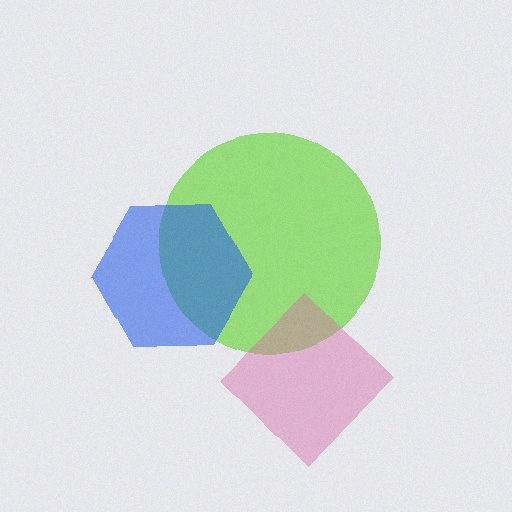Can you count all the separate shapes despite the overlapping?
Yes, there are 3 separate shapes.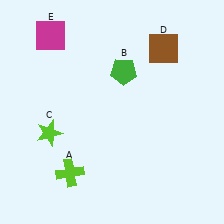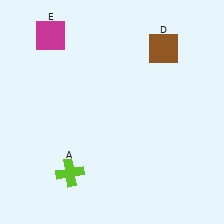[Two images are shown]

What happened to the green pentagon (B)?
The green pentagon (B) was removed in Image 2. It was in the top-right area of Image 1.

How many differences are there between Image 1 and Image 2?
There are 2 differences between the two images.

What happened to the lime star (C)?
The lime star (C) was removed in Image 2. It was in the bottom-left area of Image 1.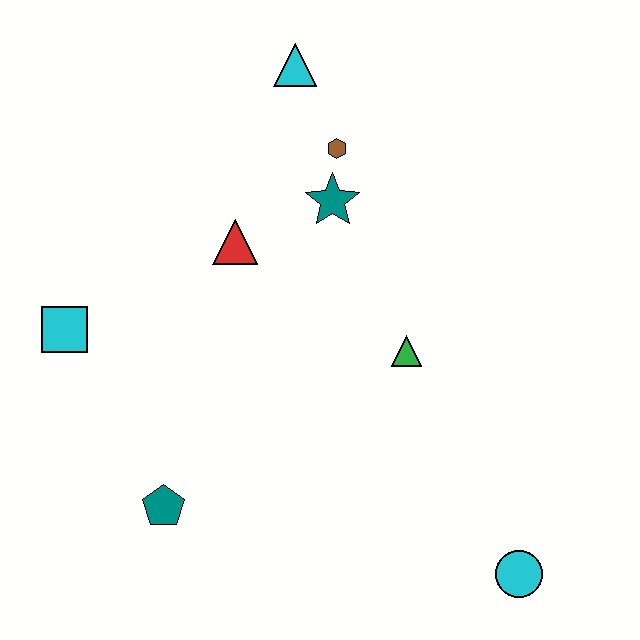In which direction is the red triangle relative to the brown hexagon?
The red triangle is to the left of the brown hexagon.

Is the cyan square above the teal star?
No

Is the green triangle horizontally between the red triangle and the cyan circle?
Yes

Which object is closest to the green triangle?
The teal star is closest to the green triangle.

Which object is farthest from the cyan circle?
The cyan triangle is farthest from the cyan circle.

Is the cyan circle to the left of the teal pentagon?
No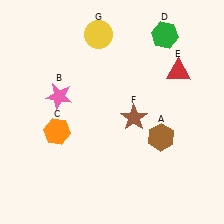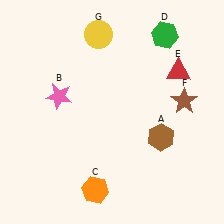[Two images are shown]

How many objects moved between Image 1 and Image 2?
2 objects moved between the two images.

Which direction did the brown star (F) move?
The brown star (F) moved right.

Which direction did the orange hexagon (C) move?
The orange hexagon (C) moved down.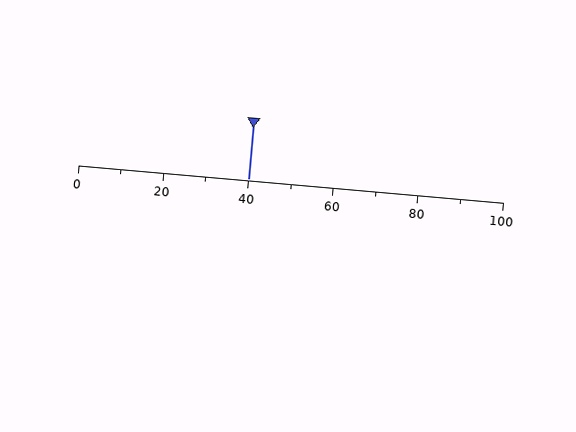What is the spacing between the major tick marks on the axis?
The major ticks are spaced 20 apart.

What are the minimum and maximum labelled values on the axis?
The axis runs from 0 to 100.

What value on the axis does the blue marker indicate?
The marker indicates approximately 40.